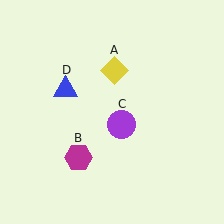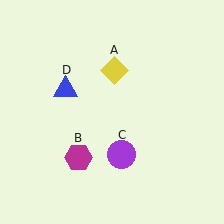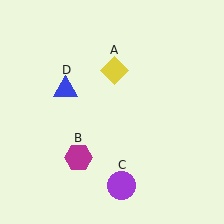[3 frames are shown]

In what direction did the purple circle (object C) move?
The purple circle (object C) moved down.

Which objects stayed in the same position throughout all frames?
Yellow diamond (object A) and magenta hexagon (object B) and blue triangle (object D) remained stationary.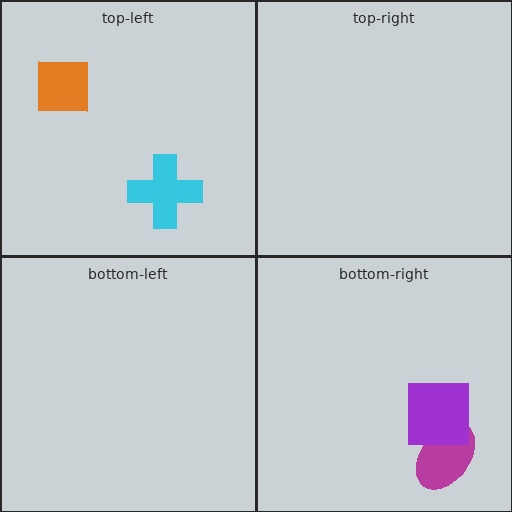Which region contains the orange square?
The top-left region.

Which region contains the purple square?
The bottom-right region.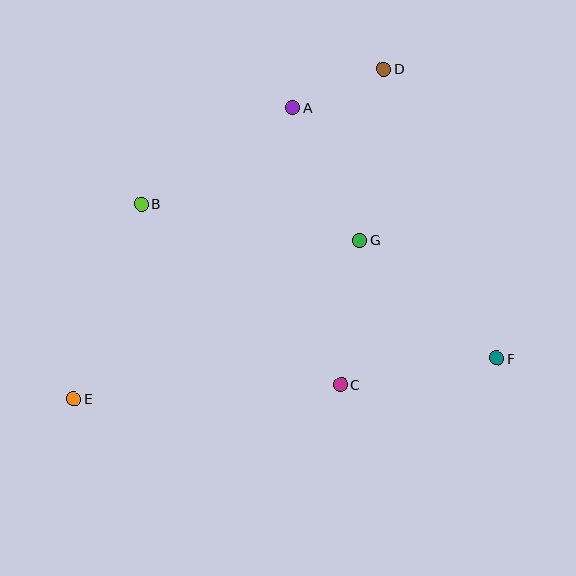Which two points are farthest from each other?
Points D and E are farthest from each other.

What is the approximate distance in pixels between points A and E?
The distance between A and E is approximately 364 pixels.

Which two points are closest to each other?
Points A and D are closest to each other.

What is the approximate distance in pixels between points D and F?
The distance between D and F is approximately 311 pixels.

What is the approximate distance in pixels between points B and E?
The distance between B and E is approximately 206 pixels.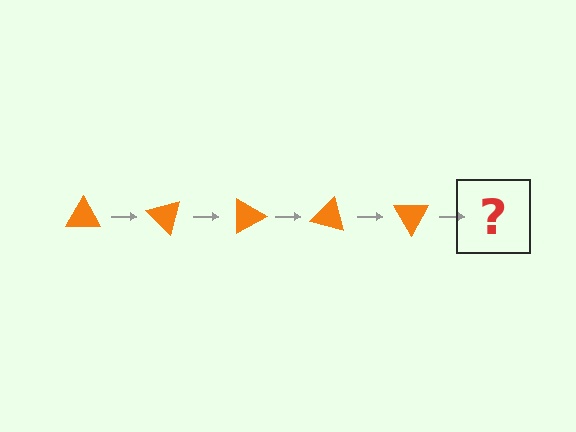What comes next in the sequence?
The next element should be an orange triangle rotated 225 degrees.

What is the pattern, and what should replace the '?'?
The pattern is that the triangle rotates 45 degrees each step. The '?' should be an orange triangle rotated 225 degrees.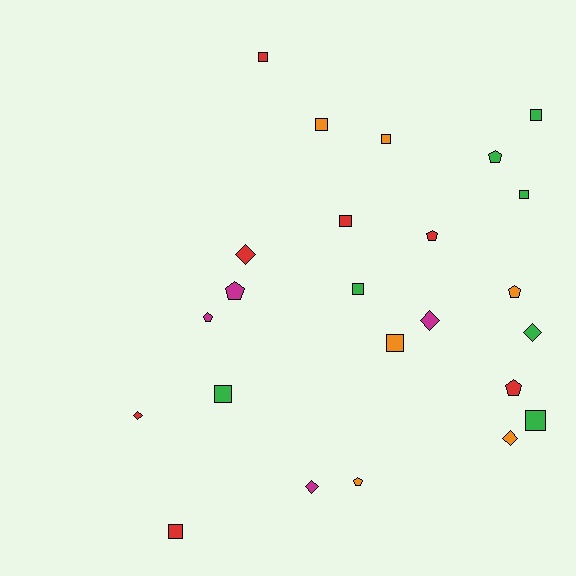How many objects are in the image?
There are 24 objects.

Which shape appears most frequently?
Square, with 11 objects.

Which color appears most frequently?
Red, with 7 objects.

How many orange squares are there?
There are 3 orange squares.